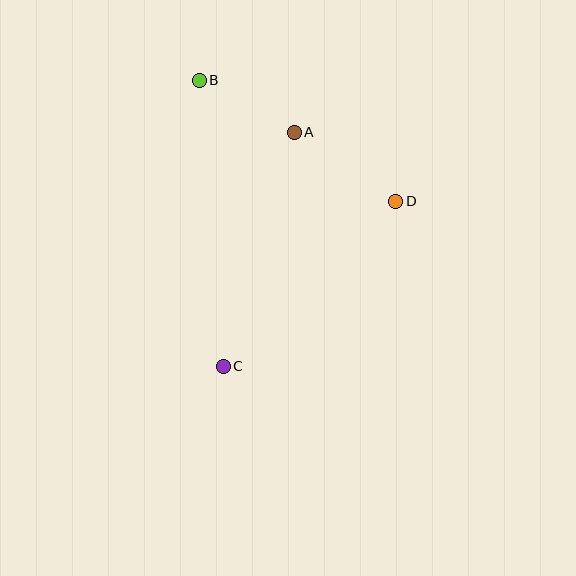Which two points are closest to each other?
Points A and B are closest to each other.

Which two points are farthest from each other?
Points B and C are farthest from each other.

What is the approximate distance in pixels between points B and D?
The distance between B and D is approximately 231 pixels.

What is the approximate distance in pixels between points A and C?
The distance between A and C is approximately 245 pixels.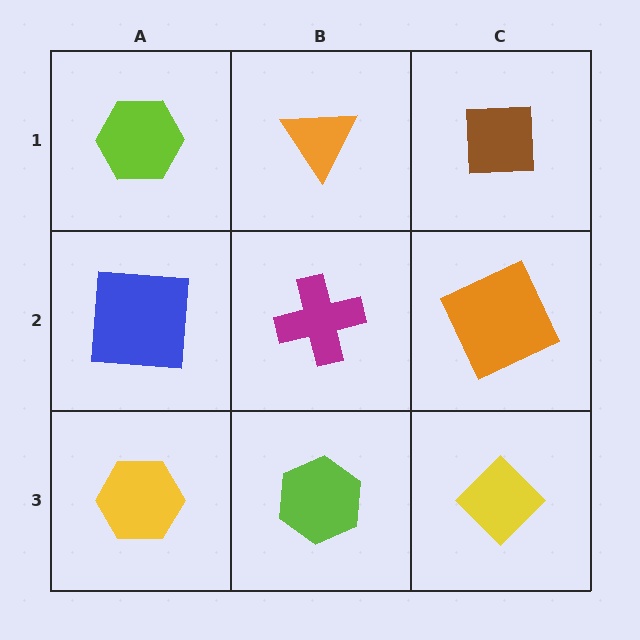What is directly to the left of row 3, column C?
A lime hexagon.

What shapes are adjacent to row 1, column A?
A blue square (row 2, column A), an orange triangle (row 1, column B).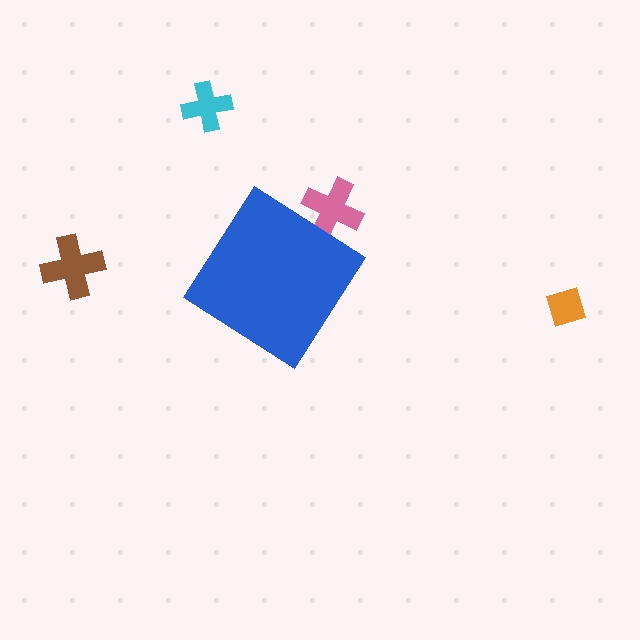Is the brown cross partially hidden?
No, the brown cross is fully visible.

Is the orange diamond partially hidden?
No, the orange diamond is fully visible.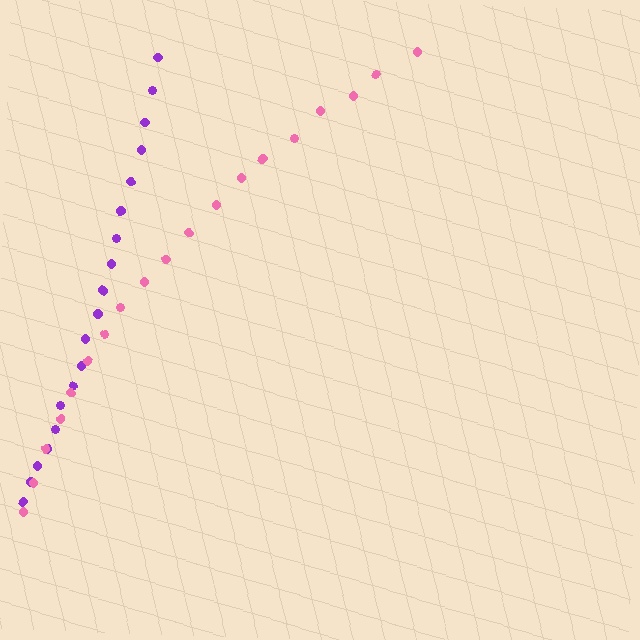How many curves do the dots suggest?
There are 2 distinct paths.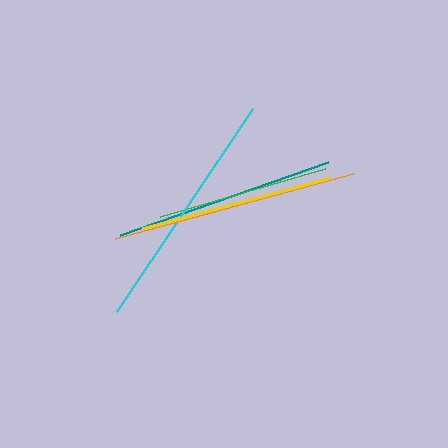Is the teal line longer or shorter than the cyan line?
The cyan line is longer than the teal line.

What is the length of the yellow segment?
The yellow segment is approximately 194 pixels long.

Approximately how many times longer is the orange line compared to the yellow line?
The orange line is approximately 1.3 times the length of the yellow line.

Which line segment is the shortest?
The green line is the shortest at approximately 171 pixels.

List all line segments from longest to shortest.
From longest to shortest: orange, cyan, teal, yellow, green.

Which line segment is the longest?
The orange line is the longest at approximately 246 pixels.